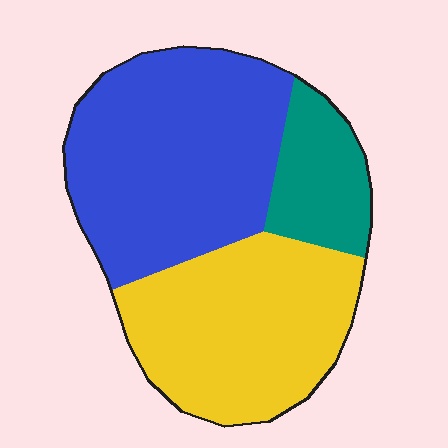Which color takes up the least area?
Teal, at roughly 15%.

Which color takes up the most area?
Blue, at roughly 45%.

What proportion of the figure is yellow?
Yellow covers around 40% of the figure.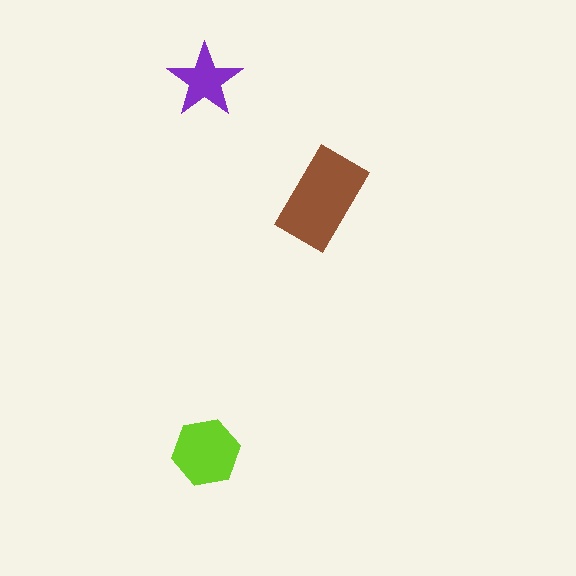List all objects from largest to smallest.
The brown rectangle, the lime hexagon, the purple star.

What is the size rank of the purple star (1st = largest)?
3rd.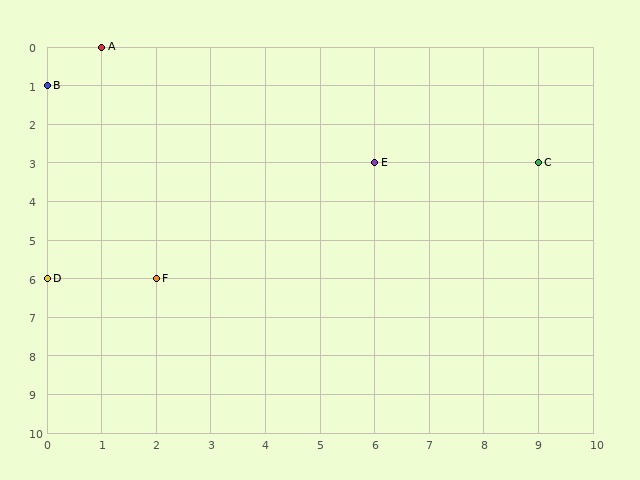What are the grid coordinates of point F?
Point F is at grid coordinates (2, 6).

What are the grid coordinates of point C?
Point C is at grid coordinates (9, 3).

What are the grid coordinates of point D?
Point D is at grid coordinates (0, 6).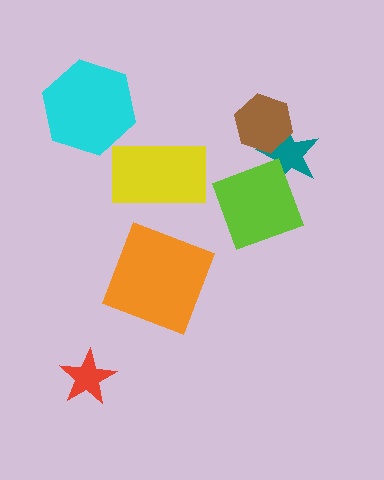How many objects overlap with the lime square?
1 object overlaps with the lime square.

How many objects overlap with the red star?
0 objects overlap with the red star.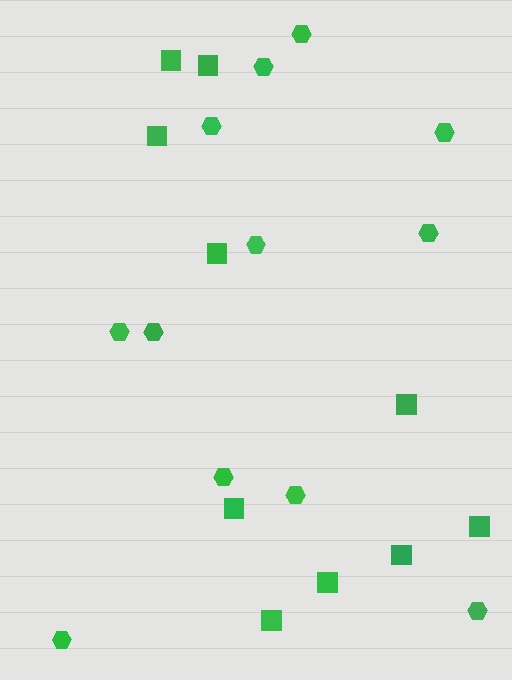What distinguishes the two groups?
There are 2 groups: one group of squares (10) and one group of hexagons (12).